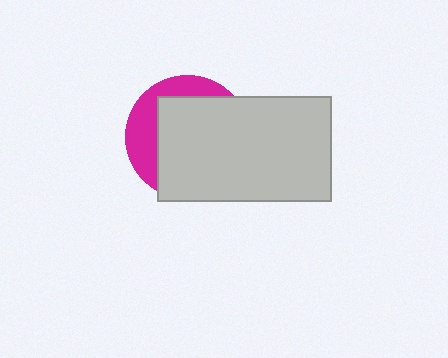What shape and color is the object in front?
The object in front is a light gray rectangle.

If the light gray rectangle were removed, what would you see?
You would see the complete magenta circle.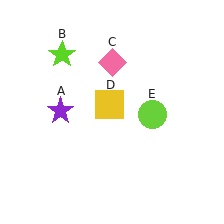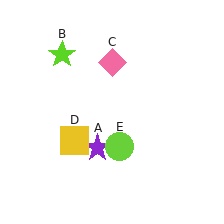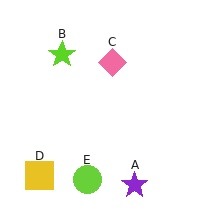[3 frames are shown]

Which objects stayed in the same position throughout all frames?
Lime star (object B) and pink diamond (object C) remained stationary.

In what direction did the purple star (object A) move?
The purple star (object A) moved down and to the right.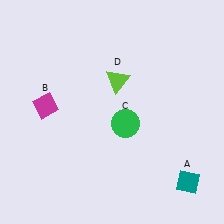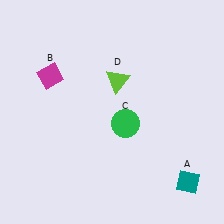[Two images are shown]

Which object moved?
The magenta diamond (B) moved up.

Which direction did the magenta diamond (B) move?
The magenta diamond (B) moved up.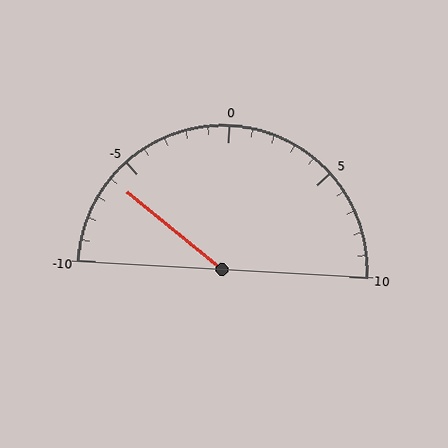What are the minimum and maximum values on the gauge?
The gauge ranges from -10 to 10.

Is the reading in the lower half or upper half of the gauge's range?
The reading is in the lower half of the range (-10 to 10).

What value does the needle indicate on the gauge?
The needle indicates approximately -6.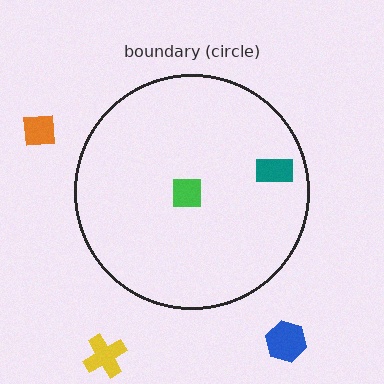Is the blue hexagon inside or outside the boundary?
Outside.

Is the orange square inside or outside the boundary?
Outside.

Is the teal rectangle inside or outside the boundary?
Inside.